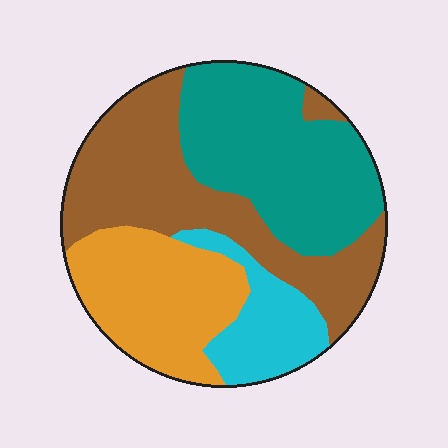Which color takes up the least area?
Cyan, at roughly 15%.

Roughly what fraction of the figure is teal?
Teal takes up about one third (1/3) of the figure.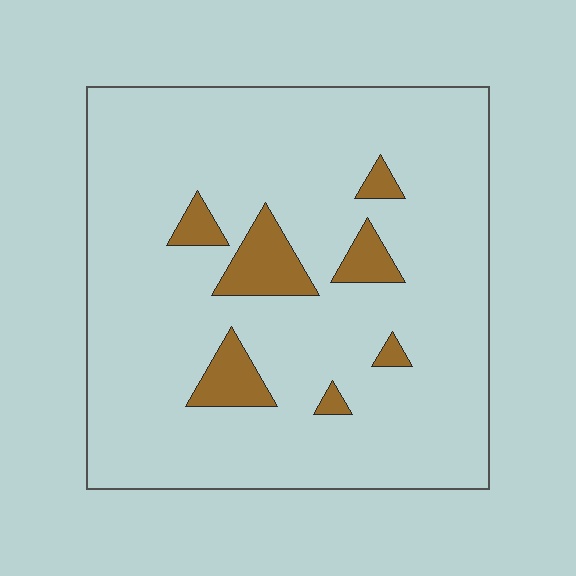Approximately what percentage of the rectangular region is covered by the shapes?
Approximately 10%.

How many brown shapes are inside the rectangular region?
7.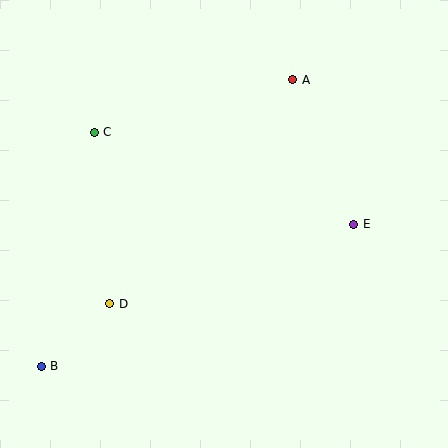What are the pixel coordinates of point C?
Point C is at (94, 132).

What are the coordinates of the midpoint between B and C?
The midpoint between B and C is at (68, 249).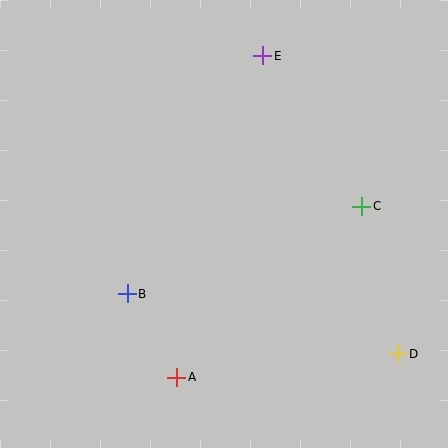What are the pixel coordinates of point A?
Point A is at (177, 377).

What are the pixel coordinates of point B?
Point B is at (127, 294).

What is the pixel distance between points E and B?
The distance between E and B is 274 pixels.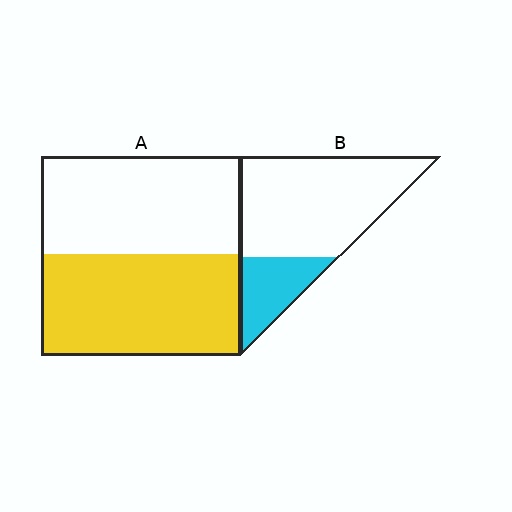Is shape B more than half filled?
No.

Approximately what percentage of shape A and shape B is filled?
A is approximately 50% and B is approximately 25%.